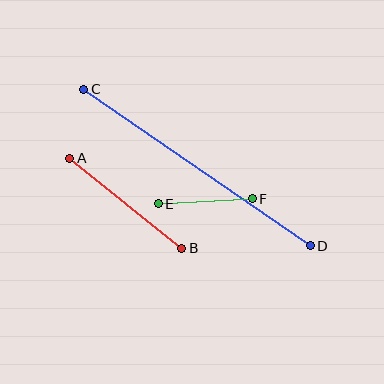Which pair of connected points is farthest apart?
Points C and D are farthest apart.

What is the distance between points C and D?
The distance is approximately 275 pixels.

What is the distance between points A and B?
The distance is approximately 144 pixels.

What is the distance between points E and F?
The distance is approximately 94 pixels.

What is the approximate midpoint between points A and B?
The midpoint is at approximately (126, 203) pixels.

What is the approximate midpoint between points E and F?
The midpoint is at approximately (205, 201) pixels.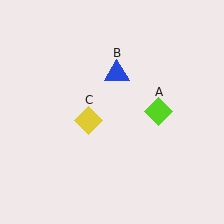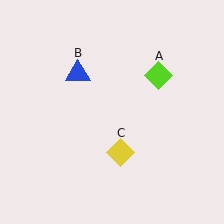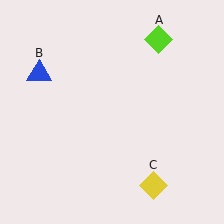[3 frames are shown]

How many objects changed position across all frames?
3 objects changed position: lime diamond (object A), blue triangle (object B), yellow diamond (object C).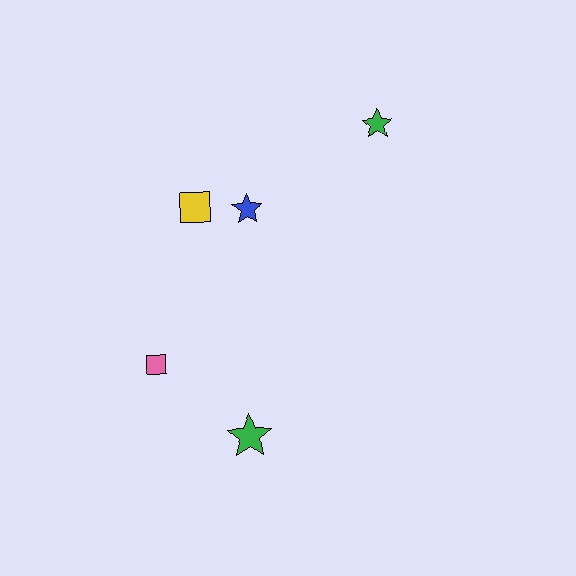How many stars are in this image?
There are 3 stars.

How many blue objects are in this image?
There is 1 blue object.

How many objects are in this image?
There are 5 objects.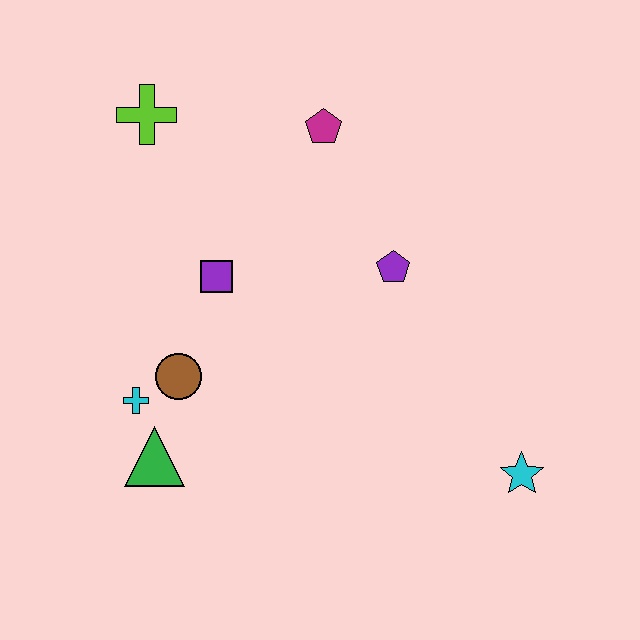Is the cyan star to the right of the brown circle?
Yes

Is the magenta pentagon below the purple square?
No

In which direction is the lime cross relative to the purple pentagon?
The lime cross is to the left of the purple pentagon.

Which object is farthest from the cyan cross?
The cyan star is farthest from the cyan cross.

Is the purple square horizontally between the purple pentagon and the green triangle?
Yes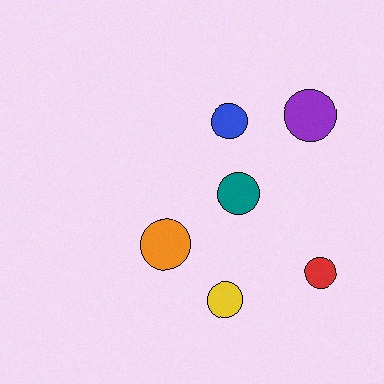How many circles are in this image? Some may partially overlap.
There are 6 circles.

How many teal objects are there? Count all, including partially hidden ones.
There is 1 teal object.